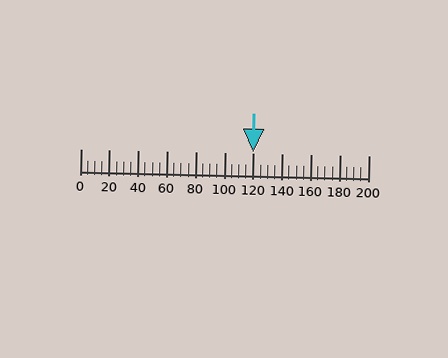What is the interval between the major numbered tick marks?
The major tick marks are spaced 20 units apart.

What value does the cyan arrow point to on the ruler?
The cyan arrow points to approximately 120.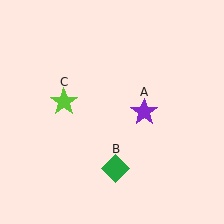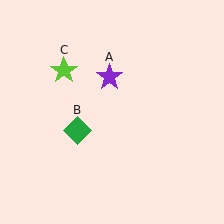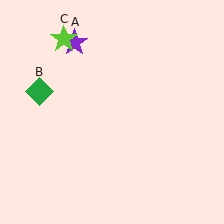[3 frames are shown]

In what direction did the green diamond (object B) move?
The green diamond (object B) moved up and to the left.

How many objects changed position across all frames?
3 objects changed position: purple star (object A), green diamond (object B), lime star (object C).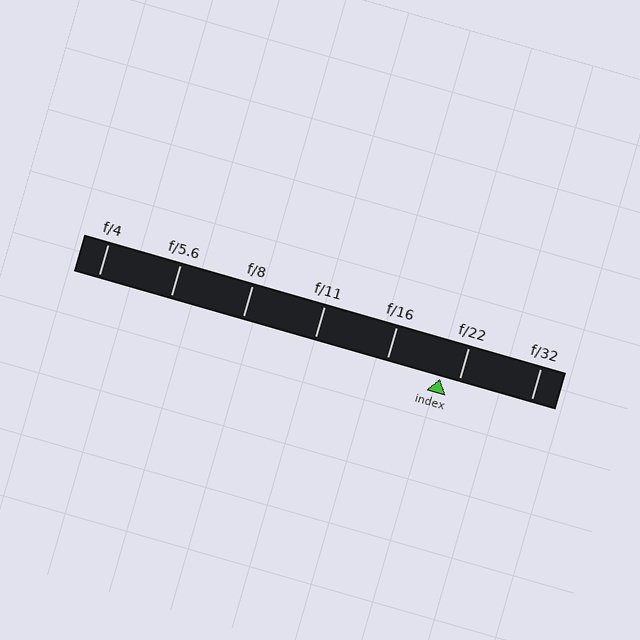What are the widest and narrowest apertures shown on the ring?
The widest aperture shown is f/4 and the narrowest is f/32.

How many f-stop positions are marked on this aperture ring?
There are 7 f-stop positions marked.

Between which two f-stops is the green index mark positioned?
The index mark is between f/16 and f/22.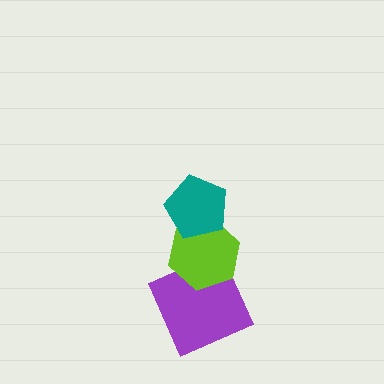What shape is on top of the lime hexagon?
The teal pentagon is on top of the lime hexagon.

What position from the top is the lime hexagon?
The lime hexagon is 2nd from the top.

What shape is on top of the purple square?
The lime hexagon is on top of the purple square.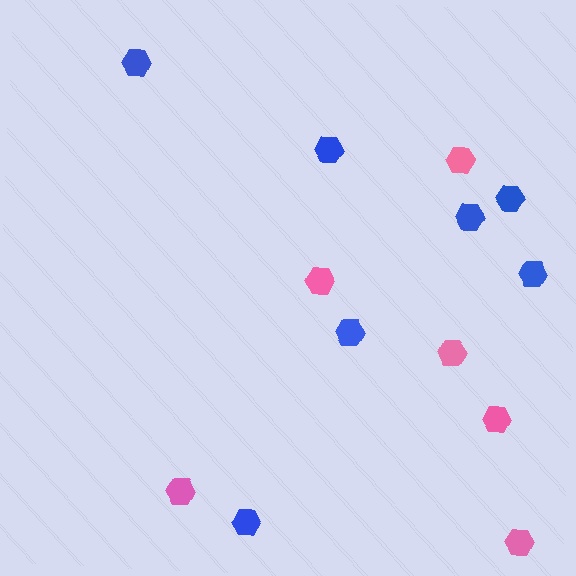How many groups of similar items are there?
There are 2 groups: one group of pink hexagons (6) and one group of blue hexagons (7).